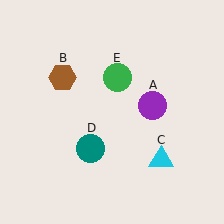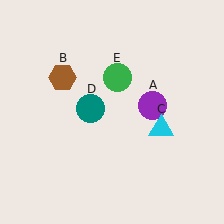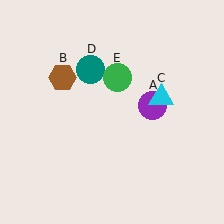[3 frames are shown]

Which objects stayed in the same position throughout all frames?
Purple circle (object A) and brown hexagon (object B) and green circle (object E) remained stationary.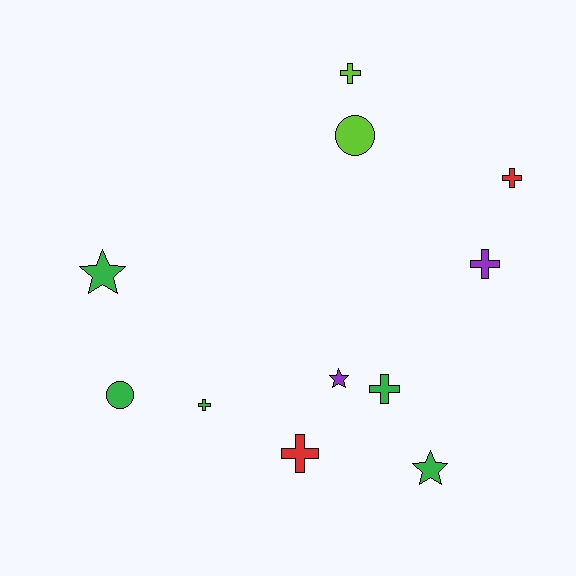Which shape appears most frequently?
Cross, with 6 objects.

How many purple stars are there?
There is 1 purple star.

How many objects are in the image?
There are 11 objects.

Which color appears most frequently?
Green, with 5 objects.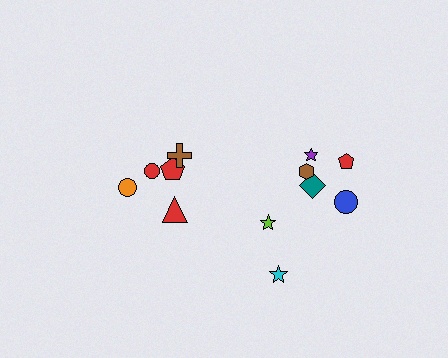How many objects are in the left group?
There are 5 objects.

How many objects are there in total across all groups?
There are 12 objects.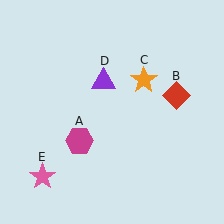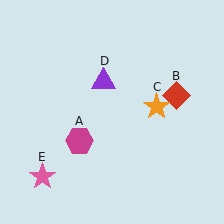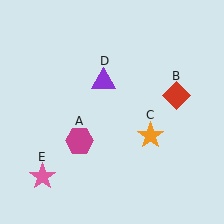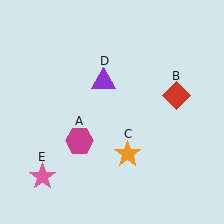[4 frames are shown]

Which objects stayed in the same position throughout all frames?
Magenta hexagon (object A) and red diamond (object B) and purple triangle (object D) and pink star (object E) remained stationary.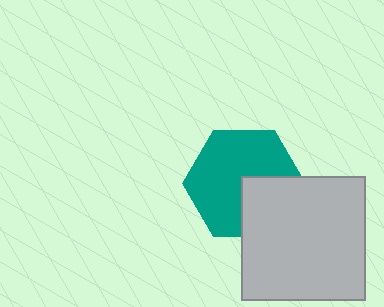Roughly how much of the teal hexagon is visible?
Most of it is visible (roughly 69%).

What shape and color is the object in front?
The object in front is a light gray square.